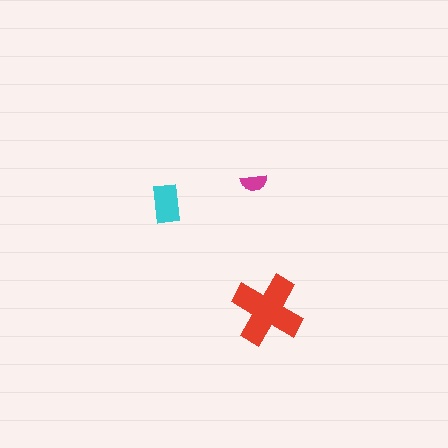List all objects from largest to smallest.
The red cross, the cyan rectangle, the magenta semicircle.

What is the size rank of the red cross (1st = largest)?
1st.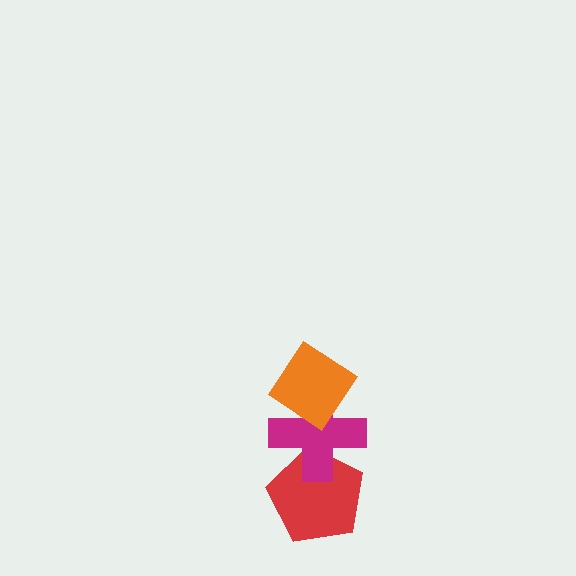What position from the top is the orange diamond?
The orange diamond is 1st from the top.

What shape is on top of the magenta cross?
The orange diamond is on top of the magenta cross.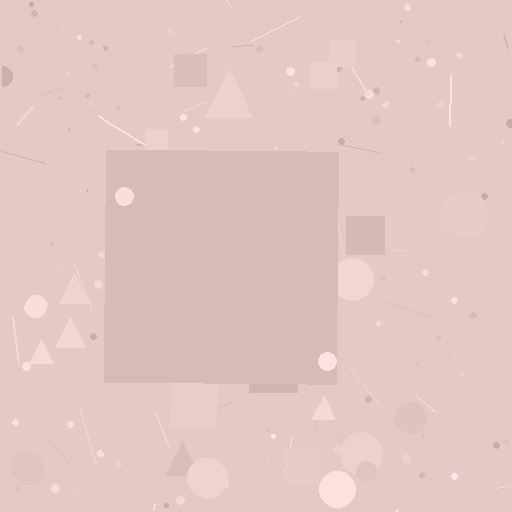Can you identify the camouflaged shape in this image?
The camouflaged shape is a square.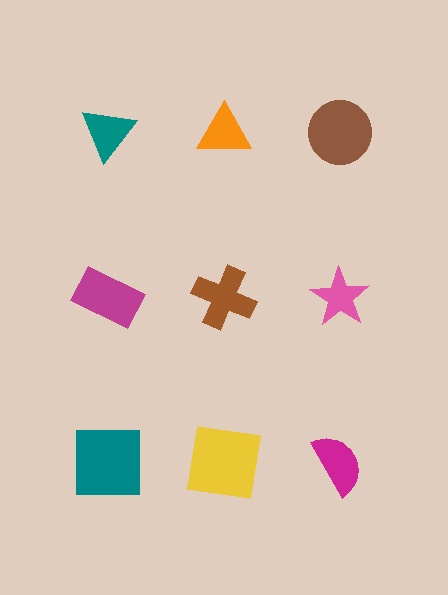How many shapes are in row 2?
3 shapes.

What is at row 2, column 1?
A magenta rectangle.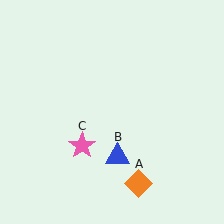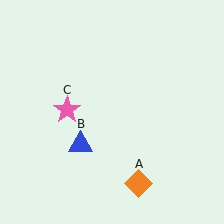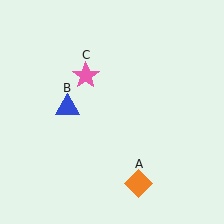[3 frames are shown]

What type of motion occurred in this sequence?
The blue triangle (object B), pink star (object C) rotated clockwise around the center of the scene.